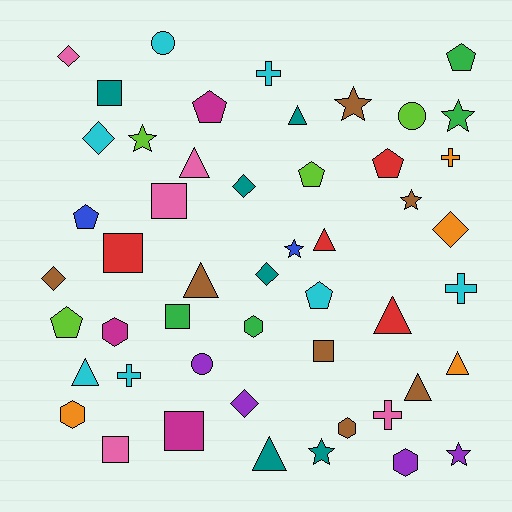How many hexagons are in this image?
There are 5 hexagons.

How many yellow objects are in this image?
There are no yellow objects.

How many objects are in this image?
There are 50 objects.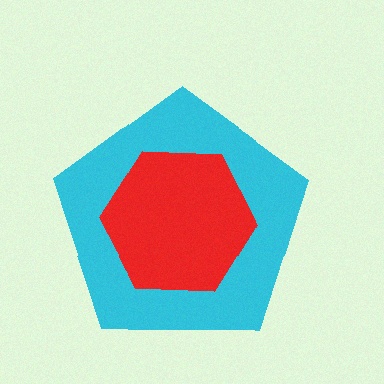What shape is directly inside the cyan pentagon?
The red hexagon.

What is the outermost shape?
The cyan pentagon.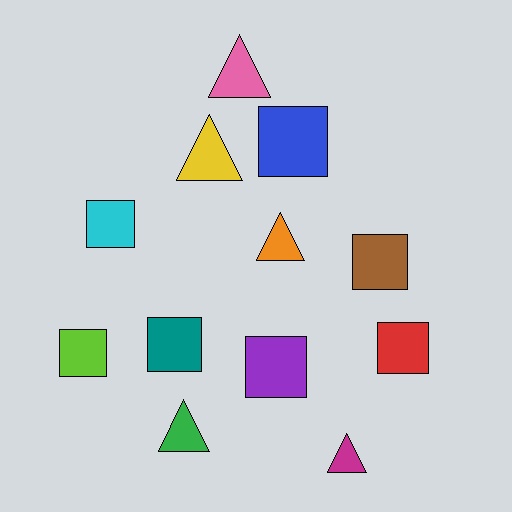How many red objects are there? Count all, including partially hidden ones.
There is 1 red object.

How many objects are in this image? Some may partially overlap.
There are 12 objects.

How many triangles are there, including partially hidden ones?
There are 5 triangles.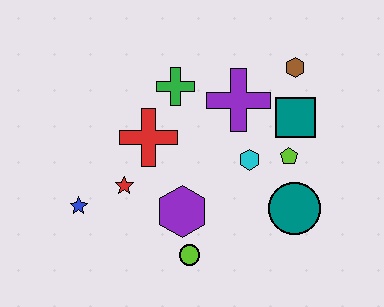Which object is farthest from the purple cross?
The blue star is farthest from the purple cross.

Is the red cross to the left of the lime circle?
Yes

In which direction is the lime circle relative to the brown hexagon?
The lime circle is below the brown hexagon.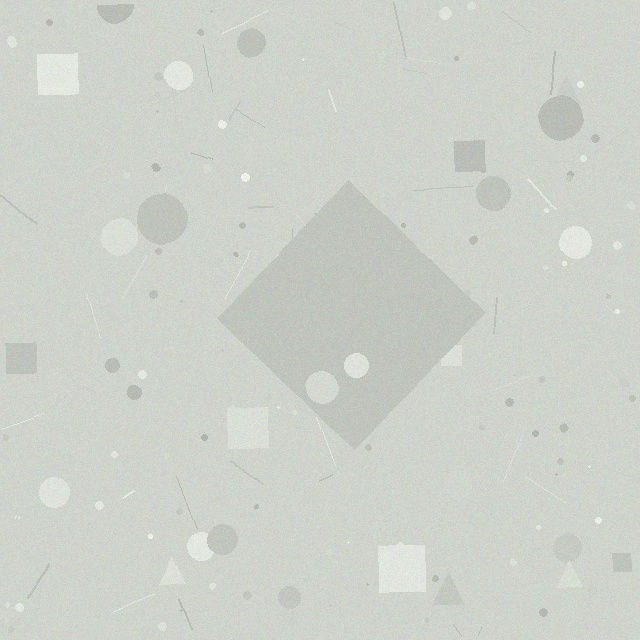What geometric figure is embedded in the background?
A diamond is embedded in the background.